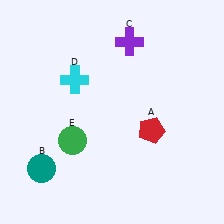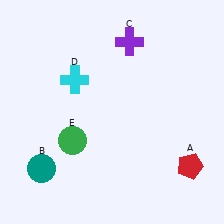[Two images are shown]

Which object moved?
The red pentagon (A) moved right.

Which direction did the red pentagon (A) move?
The red pentagon (A) moved right.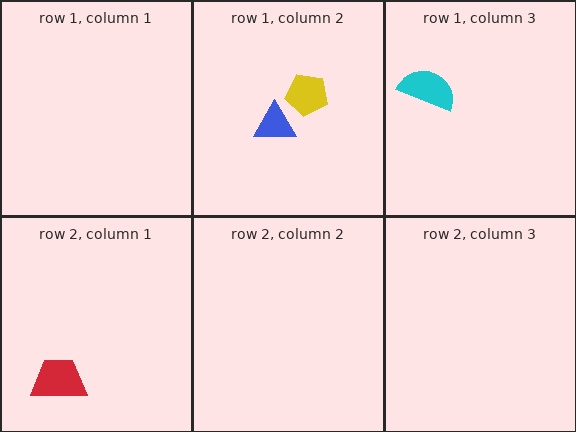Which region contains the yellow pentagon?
The row 1, column 2 region.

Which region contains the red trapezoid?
The row 2, column 1 region.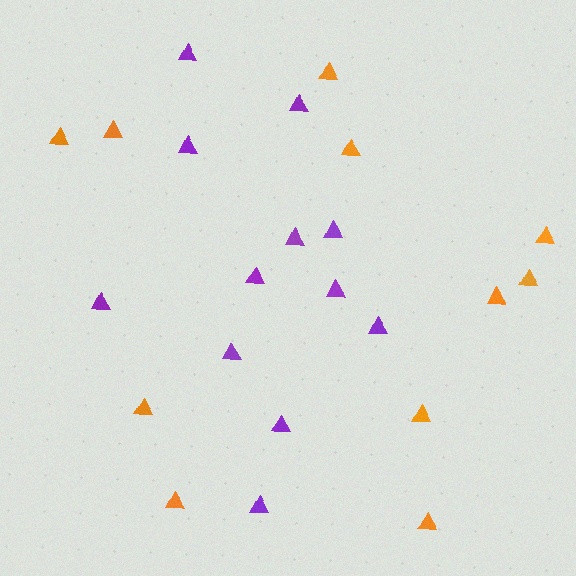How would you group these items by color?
There are 2 groups: one group of orange triangles (11) and one group of purple triangles (12).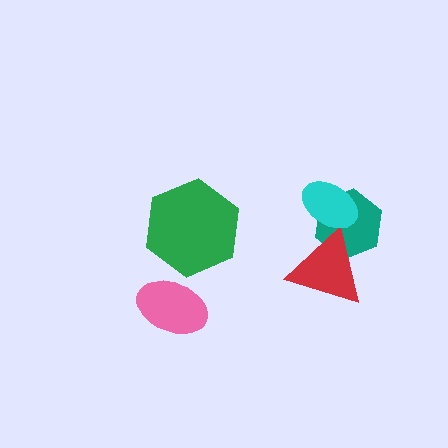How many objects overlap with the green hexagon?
0 objects overlap with the green hexagon.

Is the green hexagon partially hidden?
No, no other shape covers it.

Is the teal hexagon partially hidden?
Yes, it is partially covered by another shape.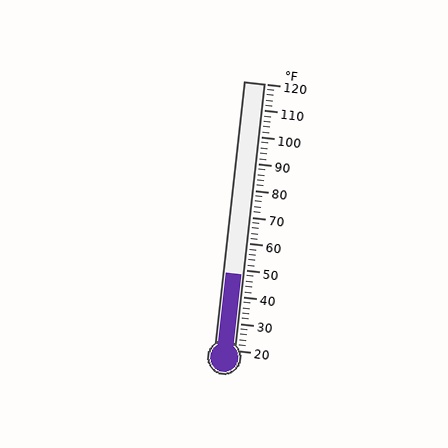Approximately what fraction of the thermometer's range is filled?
The thermometer is filled to approximately 30% of its range.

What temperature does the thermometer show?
The thermometer shows approximately 48°F.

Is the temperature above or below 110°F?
The temperature is below 110°F.